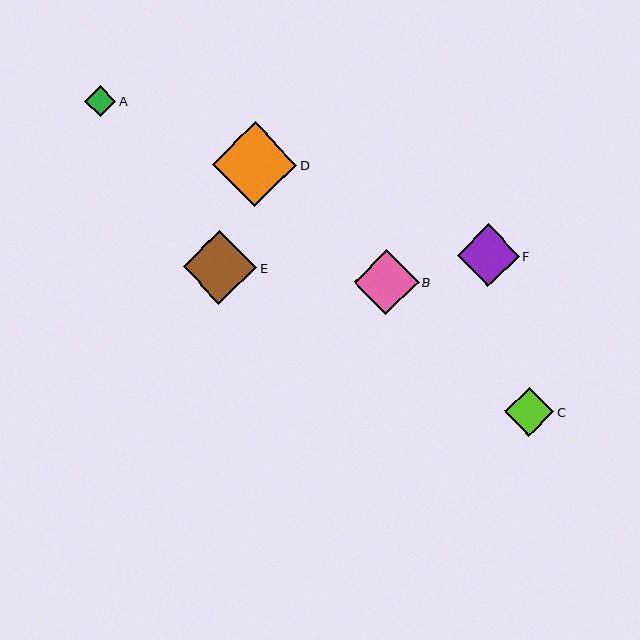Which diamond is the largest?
Diamond D is the largest with a size of approximately 85 pixels.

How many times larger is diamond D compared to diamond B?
Diamond D is approximately 1.3 times the size of diamond B.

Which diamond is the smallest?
Diamond A is the smallest with a size of approximately 31 pixels.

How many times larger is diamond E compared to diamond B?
Diamond E is approximately 1.1 times the size of diamond B.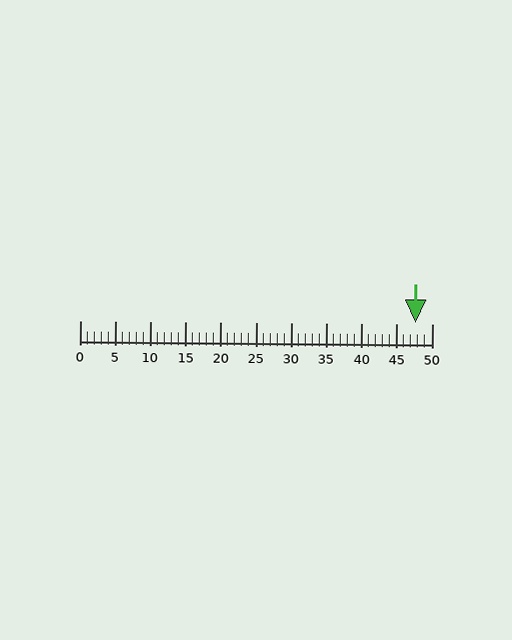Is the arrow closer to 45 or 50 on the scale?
The arrow is closer to 50.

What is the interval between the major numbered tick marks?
The major tick marks are spaced 5 units apart.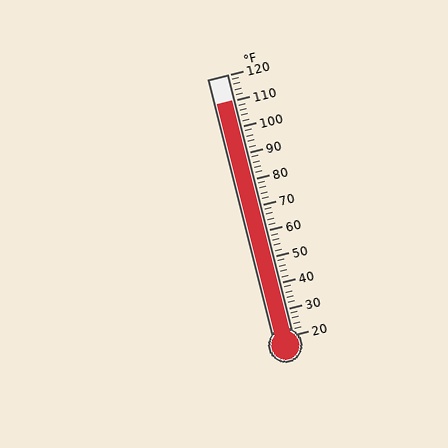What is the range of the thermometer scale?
The thermometer scale ranges from 20°F to 120°F.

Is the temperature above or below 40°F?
The temperature is above 40°F.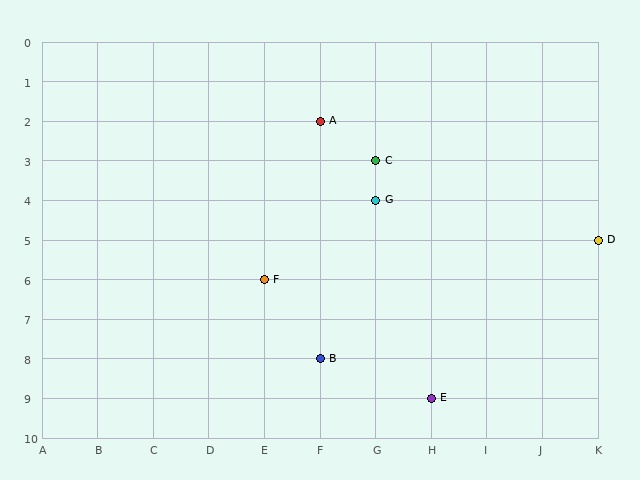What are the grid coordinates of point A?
Point A is at grid coordinates (F, 2).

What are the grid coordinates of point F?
Point F is at grid coordinates (E, 6).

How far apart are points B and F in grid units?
Points B and F are 1 column and 2 rows apart (about 2.2 grid units diagonally).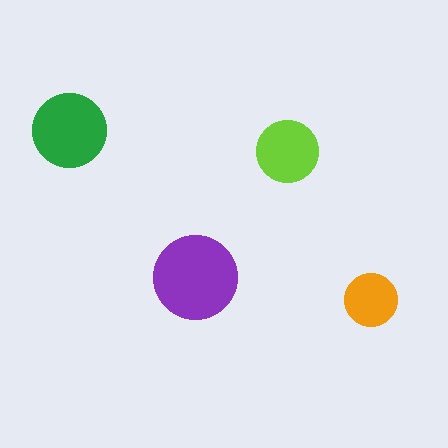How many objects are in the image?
There are 4 objects in the image.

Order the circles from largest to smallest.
the purple one, the green one, the lime one, the orange one.